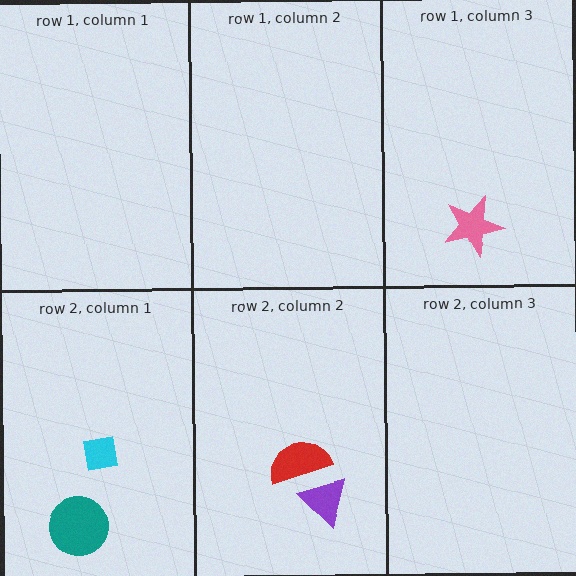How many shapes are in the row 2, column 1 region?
2.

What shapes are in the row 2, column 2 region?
The red semicircle, the purple triangle.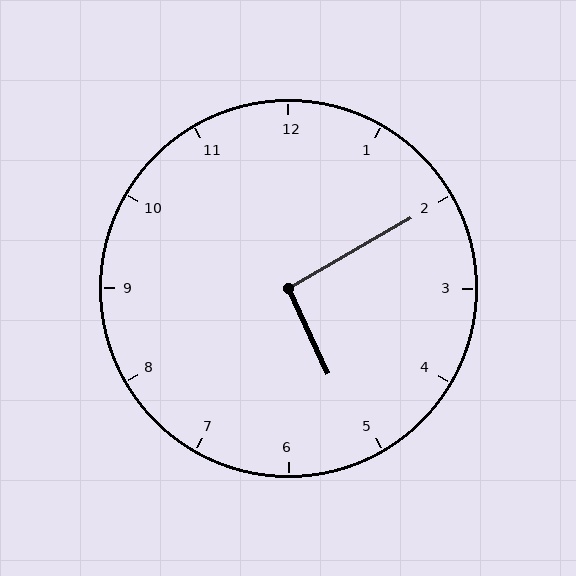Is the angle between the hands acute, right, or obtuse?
It is right.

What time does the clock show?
5:10.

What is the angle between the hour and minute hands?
Approximately 95 degrees.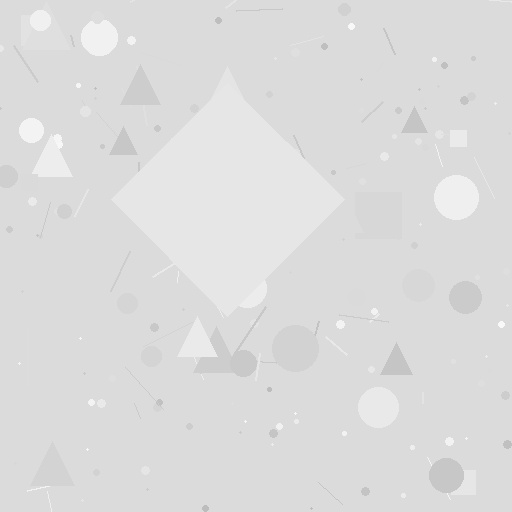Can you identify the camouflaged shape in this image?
The camouflaged shape is a diamond.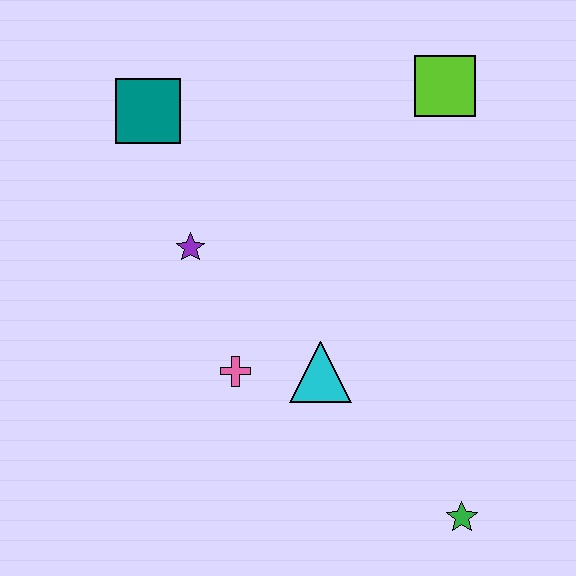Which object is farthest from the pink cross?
The lime square is farthest from the pink cross.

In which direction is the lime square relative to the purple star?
The lime square is to the right of the purple star.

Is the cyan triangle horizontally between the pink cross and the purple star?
No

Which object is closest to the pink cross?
The cyan triangle is closest to the pink cross.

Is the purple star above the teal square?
No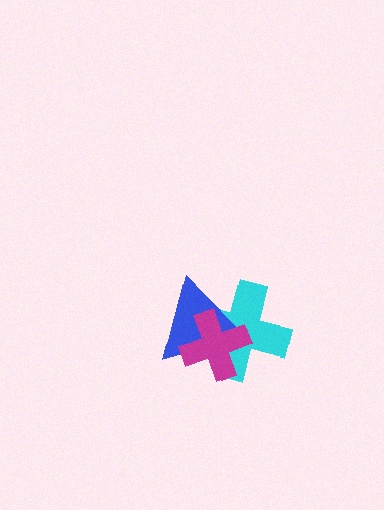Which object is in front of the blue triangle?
The magenta cross is in front of the blue triangle.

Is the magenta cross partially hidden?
No, no other shape covers it.